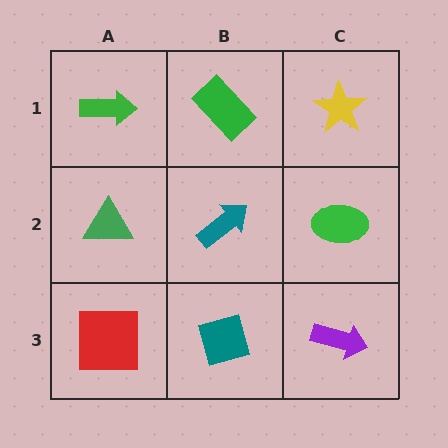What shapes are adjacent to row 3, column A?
A green triangle (row 2, column A), a teal diamond (row 3, column B).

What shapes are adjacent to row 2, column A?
A green arrow (row 1, column A), a red square (row 3, column A), a teal arrow (row 2, column B).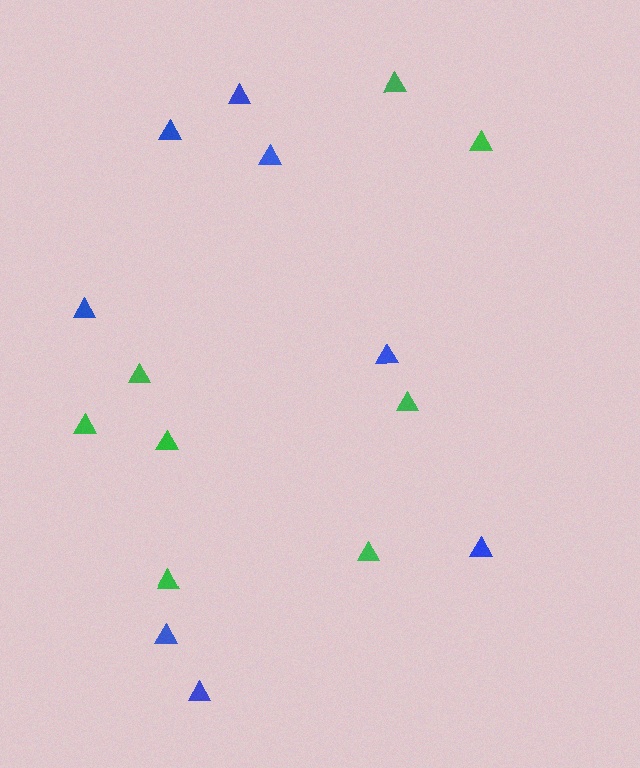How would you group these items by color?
There are 2 groups: one group of green triangles (8) and one group of blue triangles (8).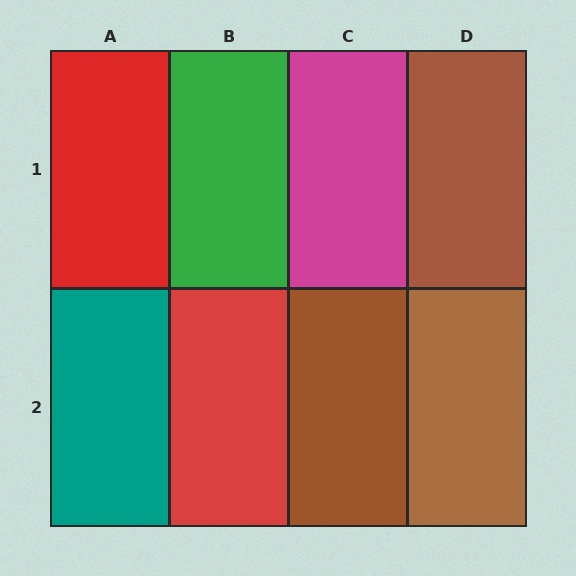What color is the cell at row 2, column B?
Red.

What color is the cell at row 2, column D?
Brown.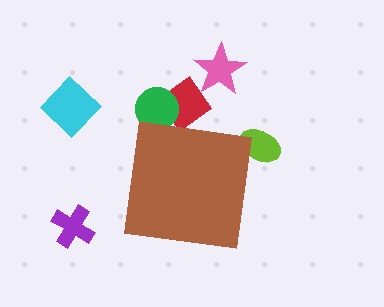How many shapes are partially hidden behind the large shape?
3 shapes are partially hidden.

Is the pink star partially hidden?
No, the pink star is fully visible.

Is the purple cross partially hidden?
No, the purple cross is fully visible.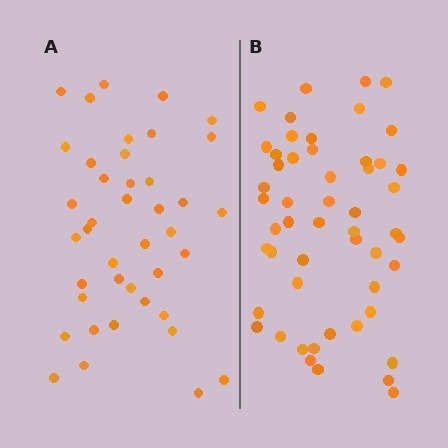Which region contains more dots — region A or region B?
Region B (the right region) has more dots.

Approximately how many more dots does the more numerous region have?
Region B has roughly 12 or so more dots than region A.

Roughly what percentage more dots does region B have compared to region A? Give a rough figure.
About 25% more.